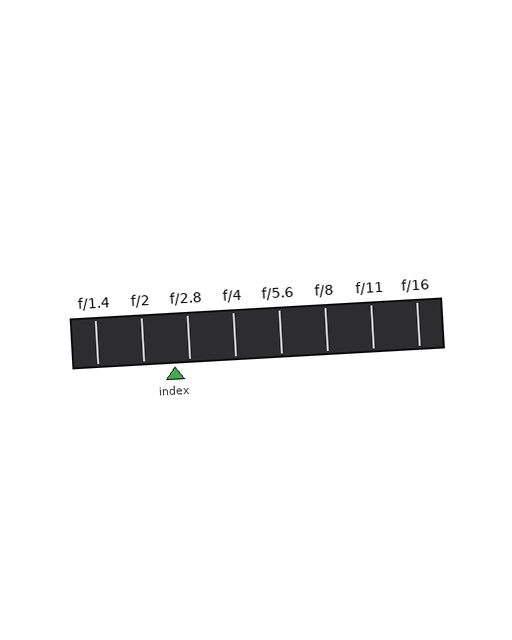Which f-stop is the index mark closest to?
The index mark is closest to f/2.8.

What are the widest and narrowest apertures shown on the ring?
The widest aperture shown is f/1.4 and the narrowest is f/16.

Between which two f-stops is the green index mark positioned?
The index mark is between f/2 and f/2.8.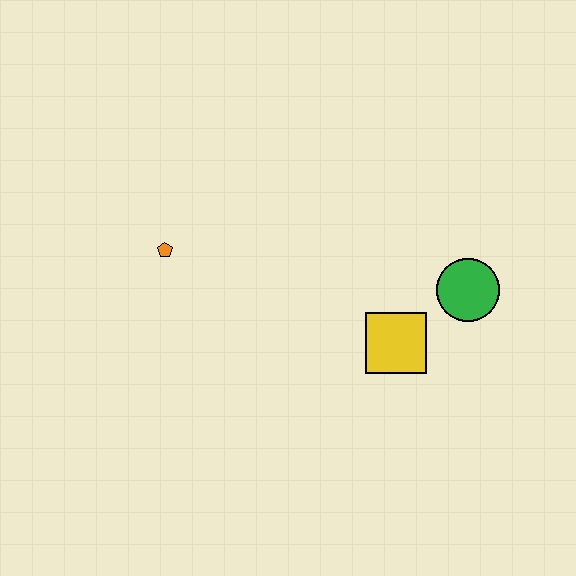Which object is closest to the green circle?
The yellow square is closest to the green circle.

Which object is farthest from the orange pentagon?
The green circle is farthest from the orange pentagon.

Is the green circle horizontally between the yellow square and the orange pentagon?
No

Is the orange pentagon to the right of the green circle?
No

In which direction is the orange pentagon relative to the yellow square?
The orange pentagon is to the left of the yellow square.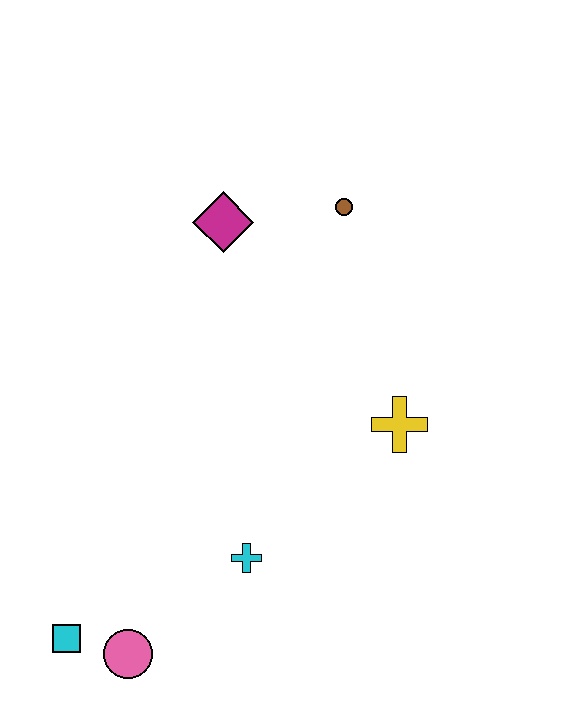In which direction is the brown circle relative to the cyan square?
The brown circle is above the cyan square.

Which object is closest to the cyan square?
The pink circle is closest to the cyan square.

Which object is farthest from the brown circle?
The cyan square is farthest from the brown circle.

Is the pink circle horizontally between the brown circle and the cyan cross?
No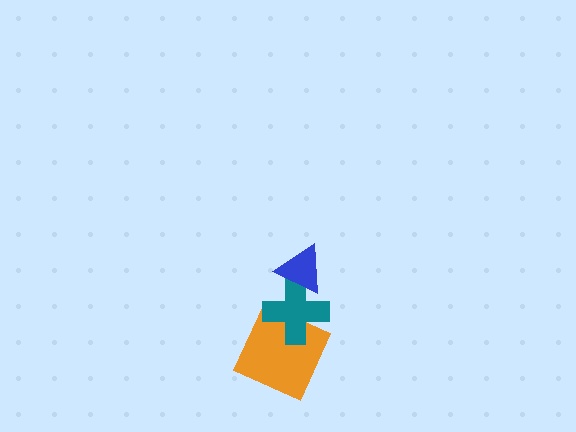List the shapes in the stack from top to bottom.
From top to bottom: the blue triangle, the teal cross, the orange square.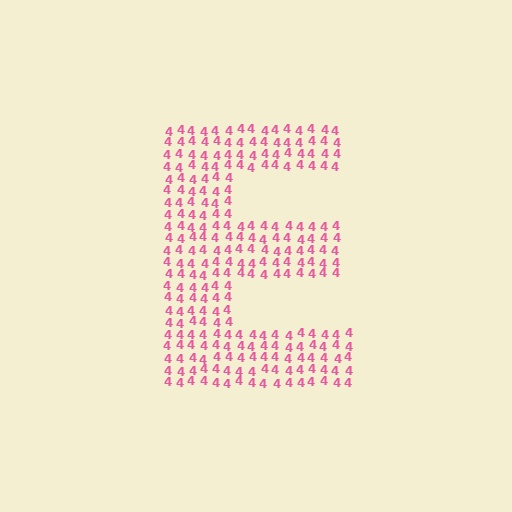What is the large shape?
The large shape is the letter E.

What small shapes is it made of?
It is made of small digit 4's.